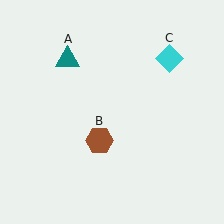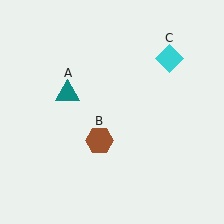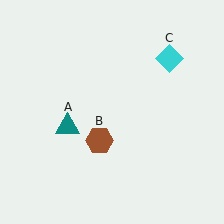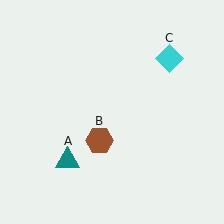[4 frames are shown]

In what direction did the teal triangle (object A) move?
The teal triangle (object A) moved down.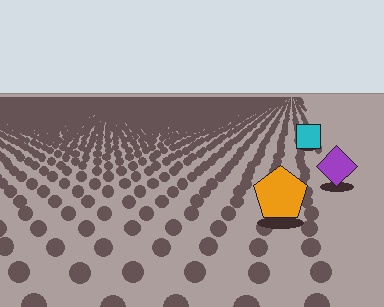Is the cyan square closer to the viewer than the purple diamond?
No. The purple diamond is closer — you can tell from the texture gradient: the ground texture is coarser near it.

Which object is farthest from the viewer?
The cyan square is farthest from the viewer. It appears smaller and the ground texture around it is denser.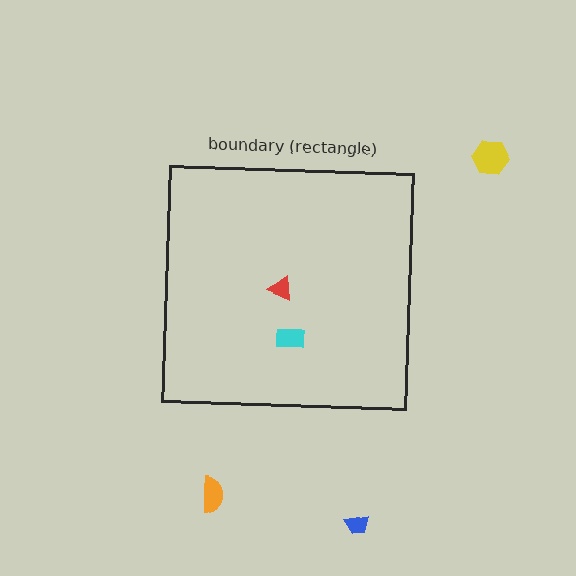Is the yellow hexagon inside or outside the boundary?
Outside.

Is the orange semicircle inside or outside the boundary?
Outside.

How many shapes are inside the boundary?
2 inside, 3 outside.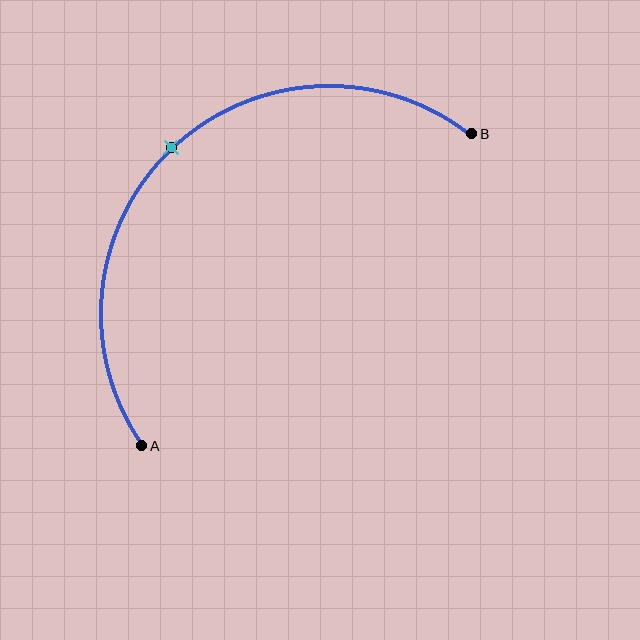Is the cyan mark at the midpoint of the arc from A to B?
Yes. The cyan mark lies on the arc at equal arc-length from both A and B — it is the arc midpoint.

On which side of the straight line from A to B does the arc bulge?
The arc bulges above and to the left of the straight line connecting A and B.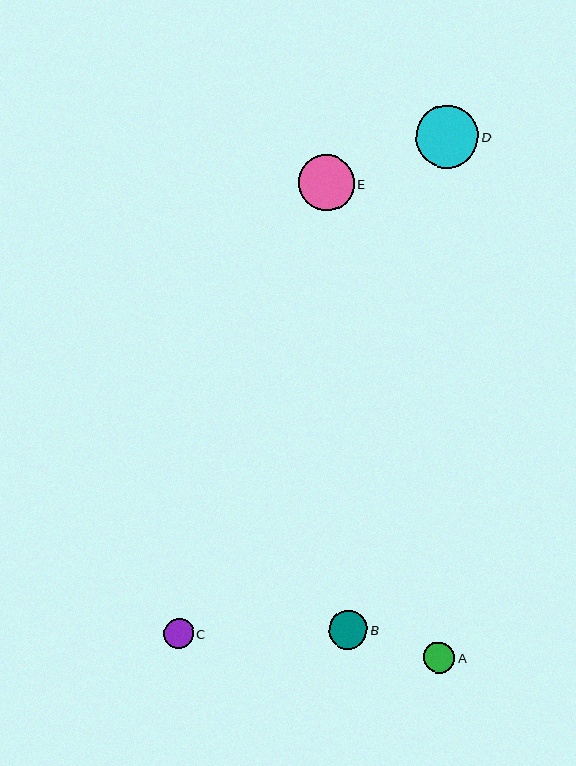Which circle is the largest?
Circle D is the largest with a size of approximately 63 pixels.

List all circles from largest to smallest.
From largest to smallest: D, E, B, A, C.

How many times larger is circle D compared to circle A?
Circle D is approximately 2.0 times the size of circle A.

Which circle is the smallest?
Circle C is the smallest with a size of approximately 30 pixels.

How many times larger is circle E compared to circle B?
Circle E is approximately 1.4 times the size of circle B.